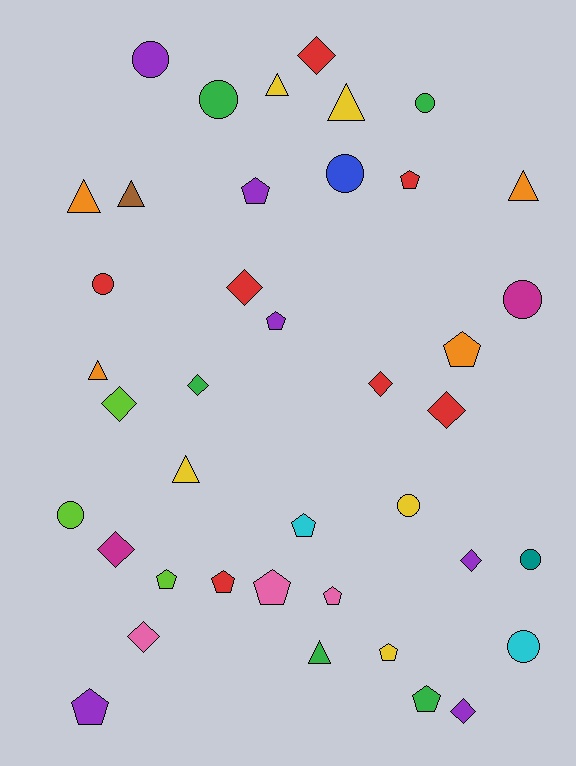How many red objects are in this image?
There are 7 red objects.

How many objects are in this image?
There are 40 objects.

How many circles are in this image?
There are 10 circles.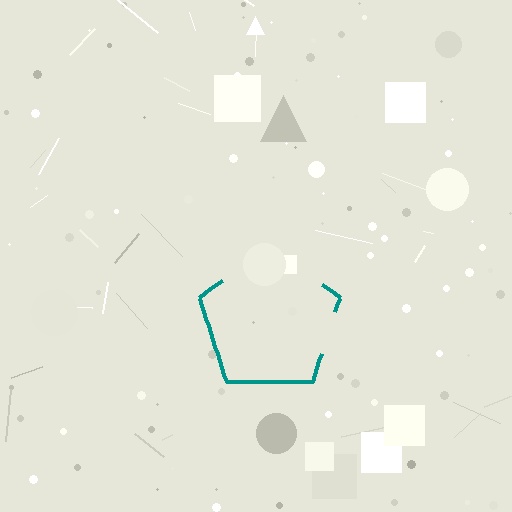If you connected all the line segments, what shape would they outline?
They would outline a pentagon.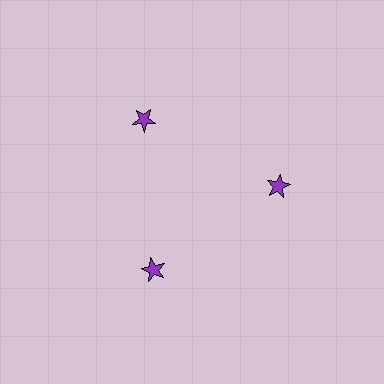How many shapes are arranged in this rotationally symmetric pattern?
There are 3 shapes, arranged in 3 groups of 1.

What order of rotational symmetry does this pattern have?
This pattern has 3-fold rotational symmetry.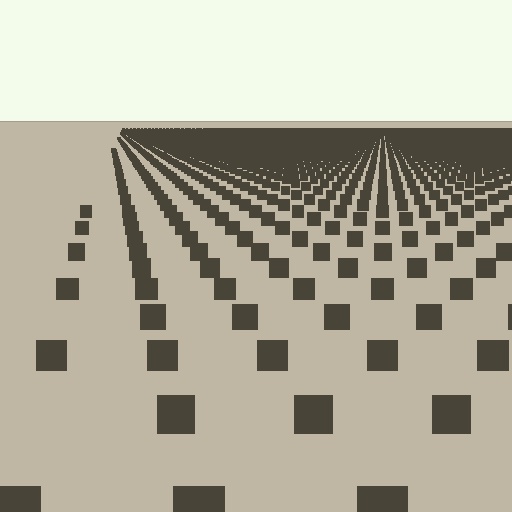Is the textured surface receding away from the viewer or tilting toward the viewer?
The surface is receding away from the viewer. Texture elements get smaller and denser toward the top.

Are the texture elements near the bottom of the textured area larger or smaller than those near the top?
Larger. Near the bottom, elements are closer to the viewer and appear at a bigger on-screen size.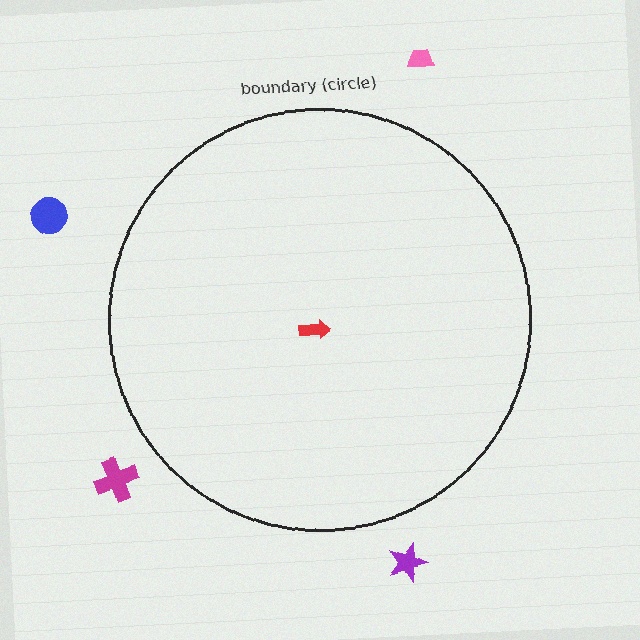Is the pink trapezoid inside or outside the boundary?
Outside.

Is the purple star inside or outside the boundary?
Outside.